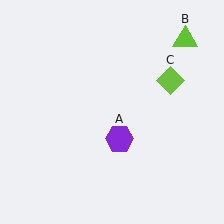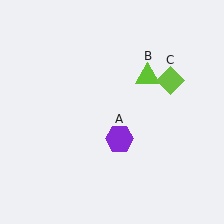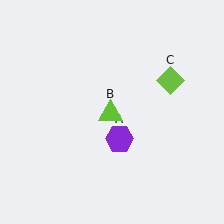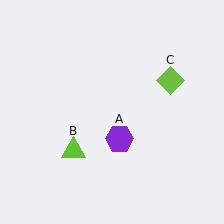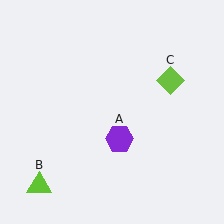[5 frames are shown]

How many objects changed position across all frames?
1 object changed position: lime triangle (object B).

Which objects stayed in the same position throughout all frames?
Purple hexagon (object A) and lime diamond (object C) remained stationary.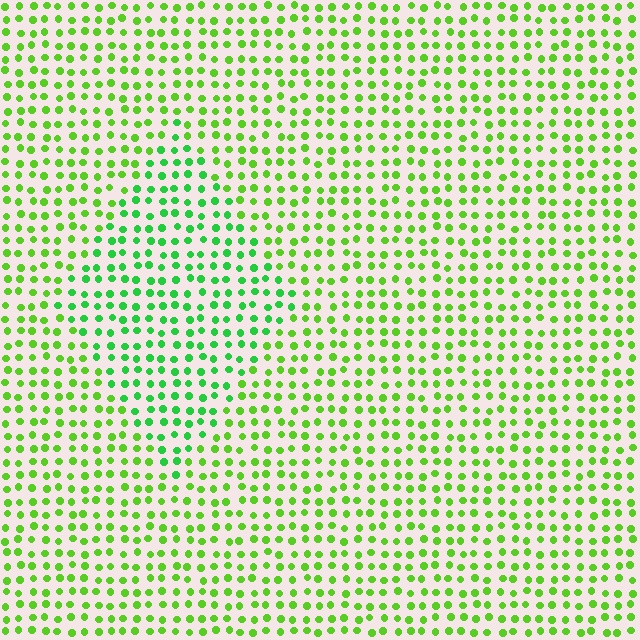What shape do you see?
I see a diamond.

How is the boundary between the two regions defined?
The boundary is defined purely by a slight shift in hue (about 28 degrees). Spacing, size, and orientation are identical on both sides.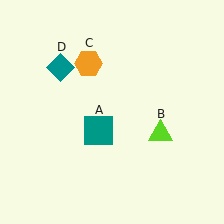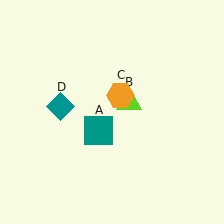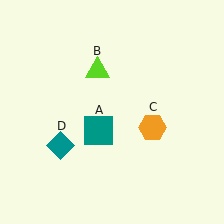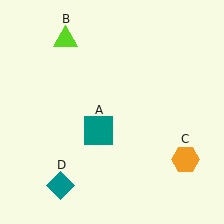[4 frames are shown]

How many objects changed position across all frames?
3 objects changed position: lime triangle (object B), orange hexagon (object C), teal diamond (object D).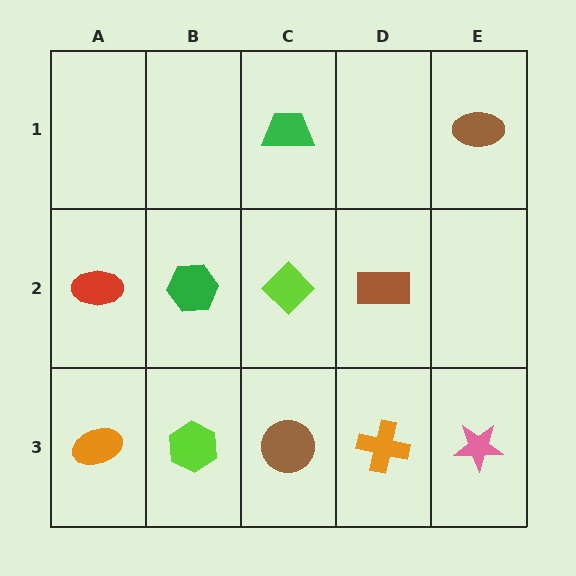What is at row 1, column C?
A green trapezoid.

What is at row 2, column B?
A green hexagon.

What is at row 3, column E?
A pink star.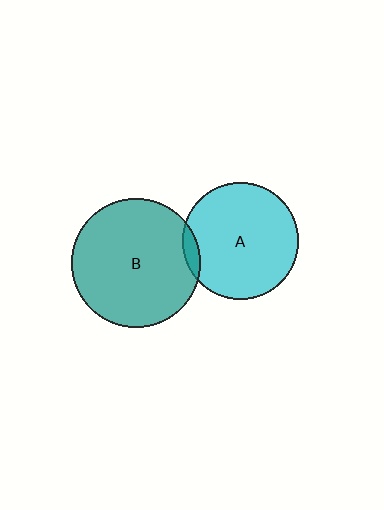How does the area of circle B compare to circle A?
Approximately 1.2 times.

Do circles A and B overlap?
Yes.